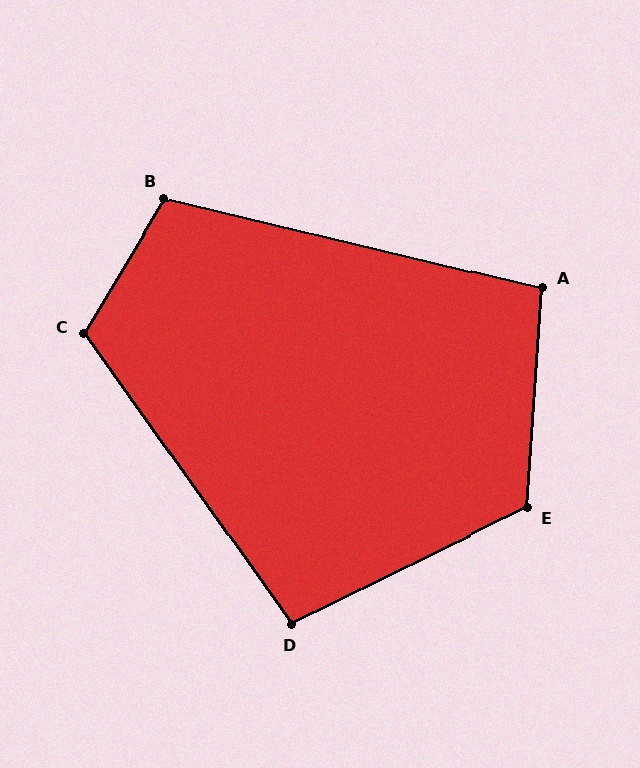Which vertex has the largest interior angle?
E, at approximately 120 degrees.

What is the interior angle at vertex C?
Approximately 113 degrees (obtuse).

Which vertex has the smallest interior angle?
D, at approximately 99 degrees.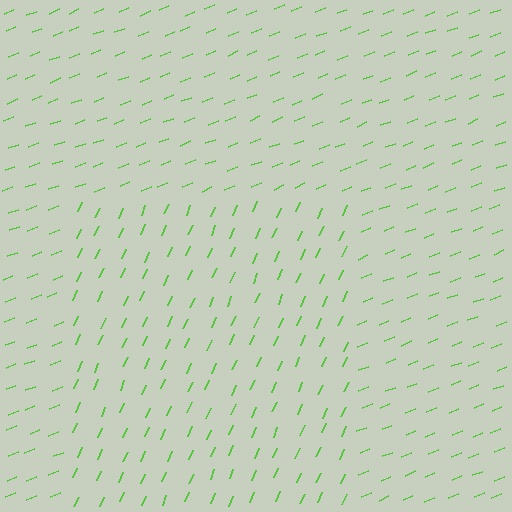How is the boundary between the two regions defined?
The boundary is defined purely by a change in line orientation (approximately 45 degrees difference). All lines are the same color and thickness.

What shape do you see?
I see a rectangle.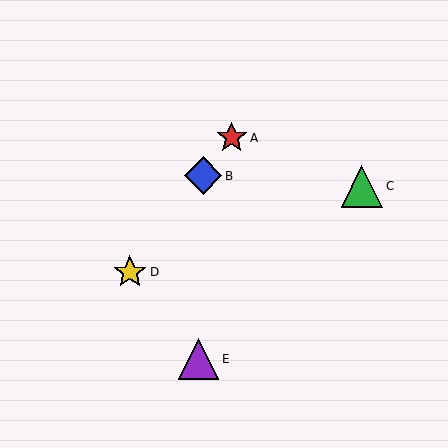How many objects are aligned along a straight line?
3 objects (A, B, D) are aligned along a straight line.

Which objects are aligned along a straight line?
Objects A, B, D are aligned along a straight line.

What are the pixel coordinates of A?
Object A is at (232, 138).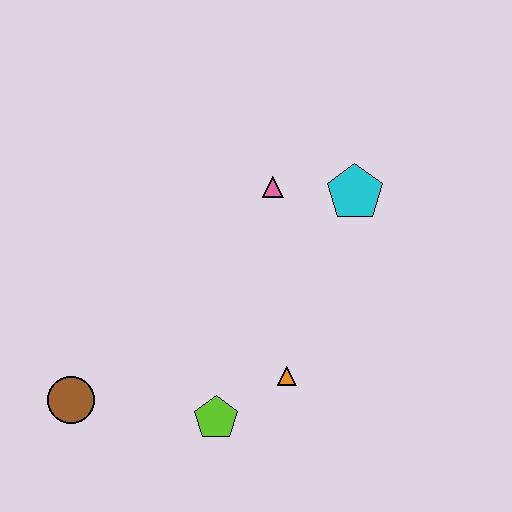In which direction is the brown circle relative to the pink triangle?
The brown circle is below the pink triangle.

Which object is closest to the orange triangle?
The lime pentagon is closest to the orange triangle.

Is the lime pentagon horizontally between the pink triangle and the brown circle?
Yes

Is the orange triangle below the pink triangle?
Yes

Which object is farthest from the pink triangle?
The brown circle is farthest from the pink triangle.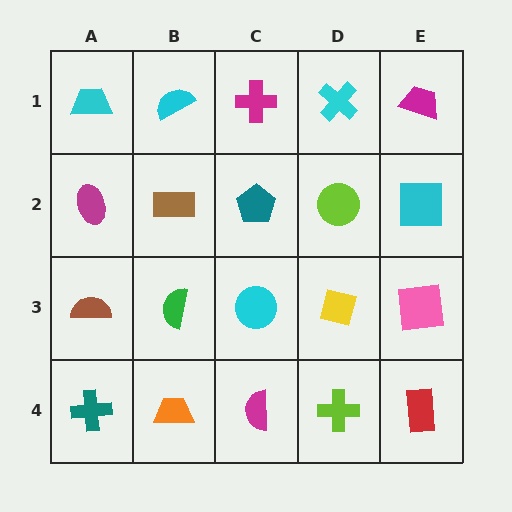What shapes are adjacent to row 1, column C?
A teal pentagon (row 2, column C), a cyan semicircle (row 1, column B), a cyan cross (row 1, column D).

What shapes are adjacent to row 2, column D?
A cyan cross (row 1, column D), a yellow square (row 3, column D), a teal pentagon (row 2, column C), a cyan square (row 2, column E).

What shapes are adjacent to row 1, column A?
A magenta ellipse (row 2, column A), a cyan semicircle (row 1, column B).